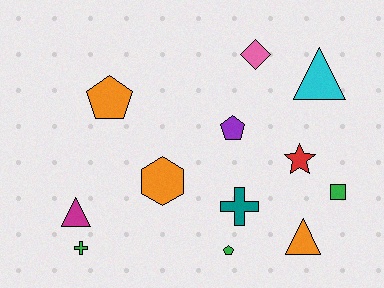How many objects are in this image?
There are 12 objects.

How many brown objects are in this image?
There are no brown objects.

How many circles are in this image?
There are no circles.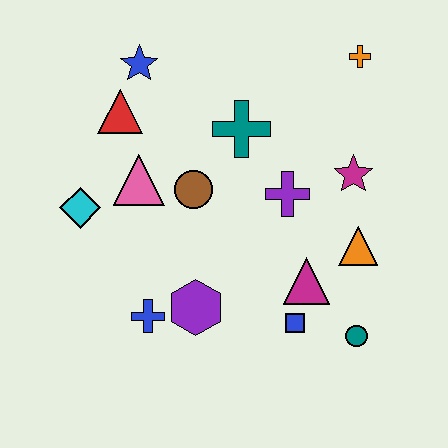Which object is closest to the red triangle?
The blue star is closest to the red triangle.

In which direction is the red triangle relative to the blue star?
The red triangle is below the blue star.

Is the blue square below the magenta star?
Yes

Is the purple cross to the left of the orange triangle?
Yes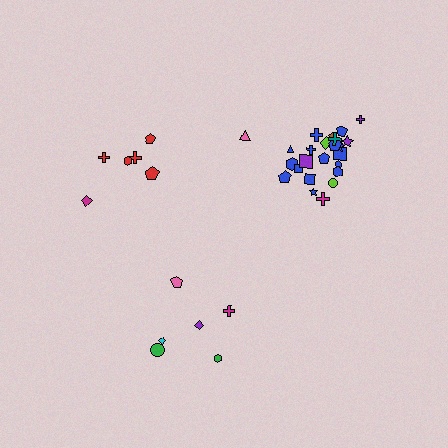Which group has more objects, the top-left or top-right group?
The top-right group.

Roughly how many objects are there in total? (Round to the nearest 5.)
Roughly 35 objects in total.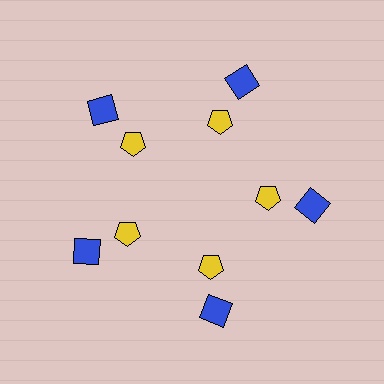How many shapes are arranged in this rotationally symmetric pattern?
There are 10 shapes, arranged in 5 groups of 2.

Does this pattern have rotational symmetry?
Yes, this pattern has 5-fold rotational symmetry. It looks the same after rotating 72 degrees around the center.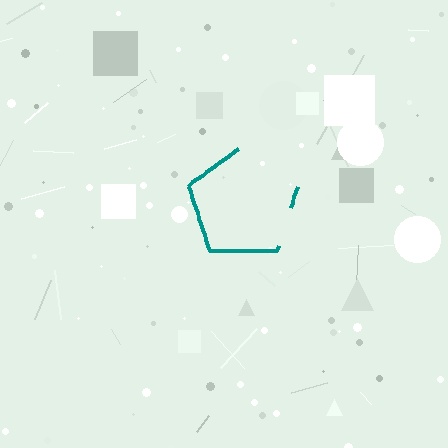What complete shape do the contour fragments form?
The contour fragments form a pentagon.